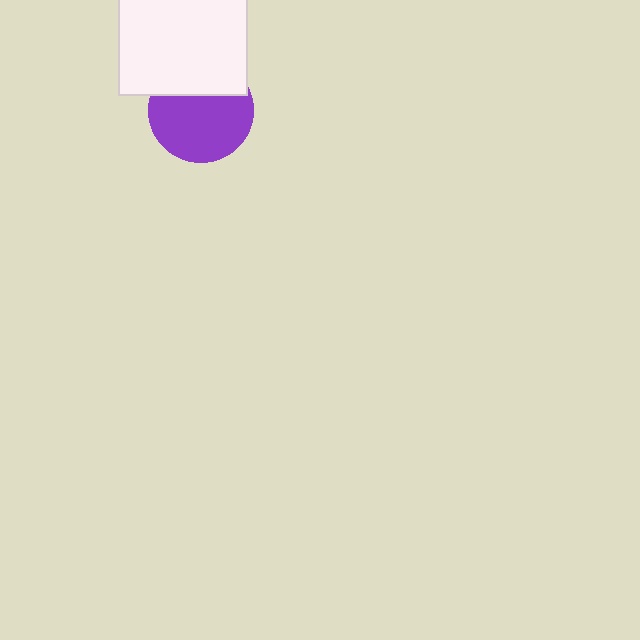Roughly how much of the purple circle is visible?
Most of it is visible (roughly 68%).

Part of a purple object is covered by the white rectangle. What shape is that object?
It is a circle.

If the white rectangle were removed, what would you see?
You would see the complete purple circle.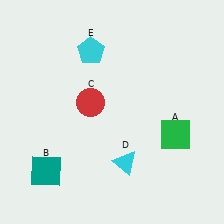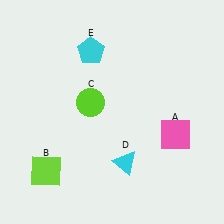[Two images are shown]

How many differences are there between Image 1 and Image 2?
There are 3 differences between the two images.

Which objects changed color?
A changed from green to pink. B changed from teal to lime. C changed from red to lime.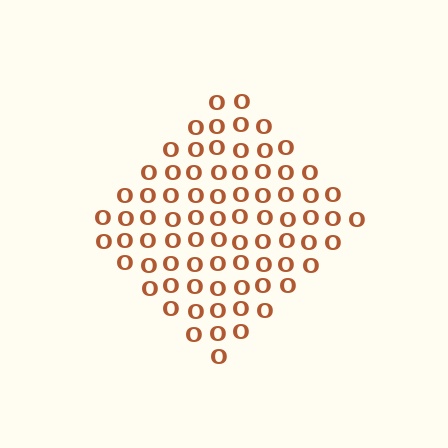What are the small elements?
The small elements are letter O's.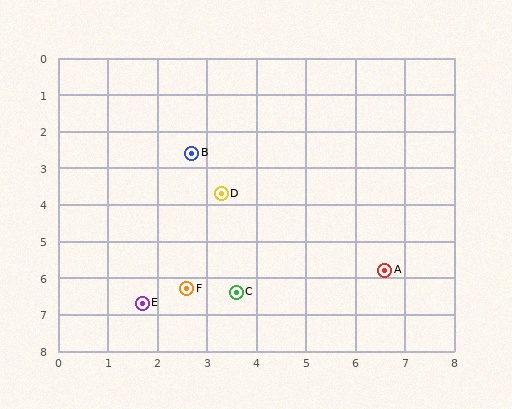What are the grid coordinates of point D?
Point D is at approximately (3.3, 3.7).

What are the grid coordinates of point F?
Point F is at approximately (2.6, 6.3).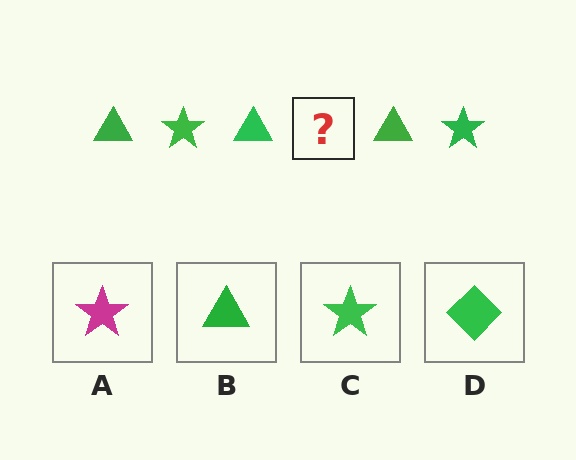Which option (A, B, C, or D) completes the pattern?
C.